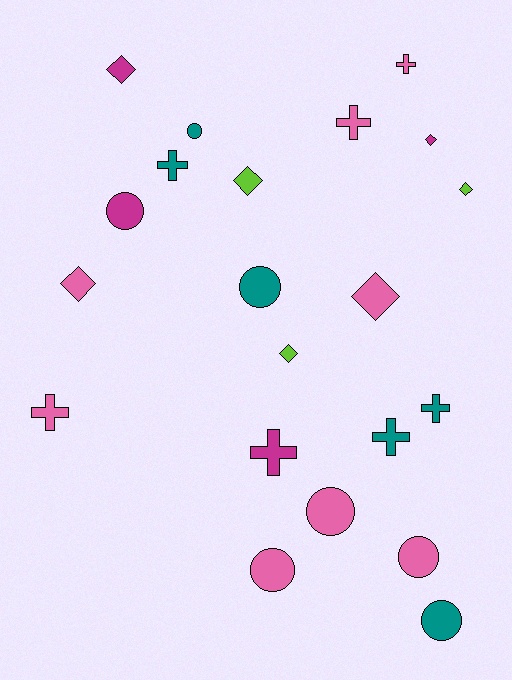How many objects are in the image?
There are 21 objects.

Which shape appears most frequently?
Circle, with 7 objects.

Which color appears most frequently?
Pink, with 8 objects.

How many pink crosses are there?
There are 3 pink crosses.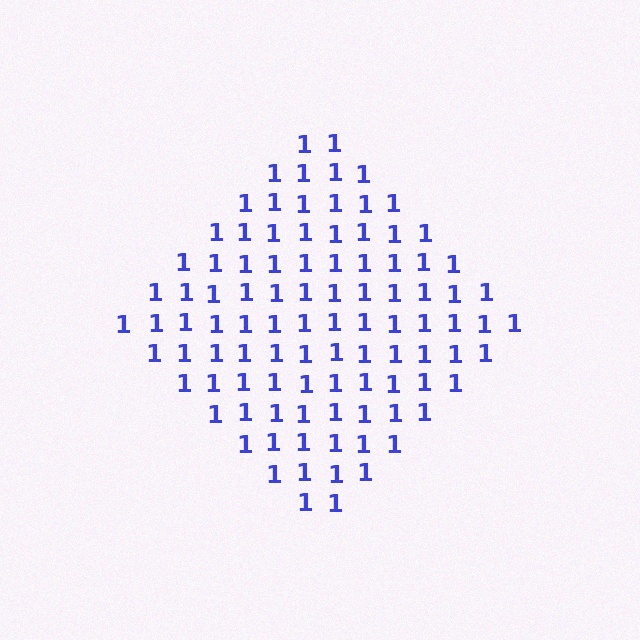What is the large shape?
The large shape is a diamond.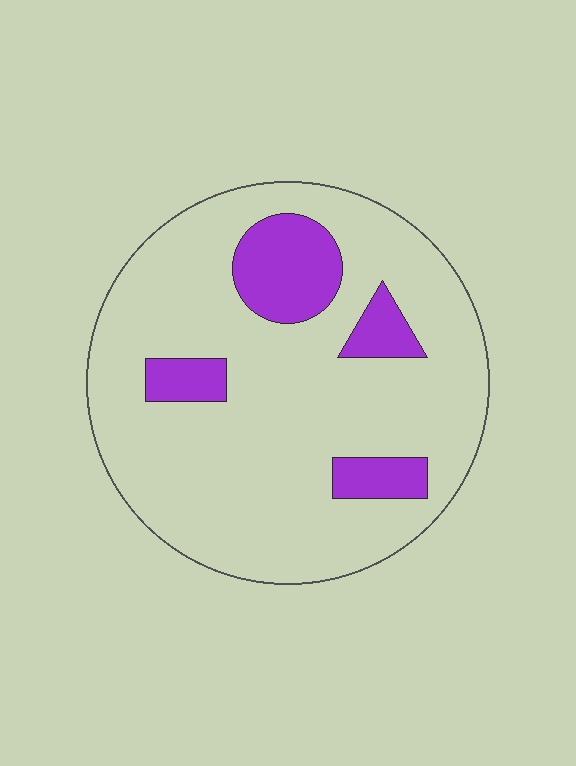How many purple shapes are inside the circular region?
4.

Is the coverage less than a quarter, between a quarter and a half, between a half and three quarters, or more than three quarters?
Less than a quarter.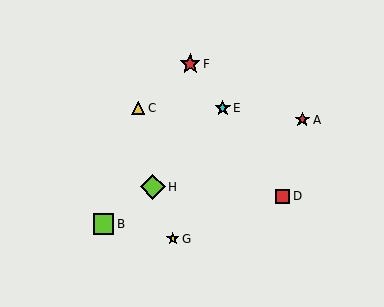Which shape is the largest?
The lime diamond (labeled H) is the largest.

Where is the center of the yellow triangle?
The center of the yellow triangle is at (138, 108).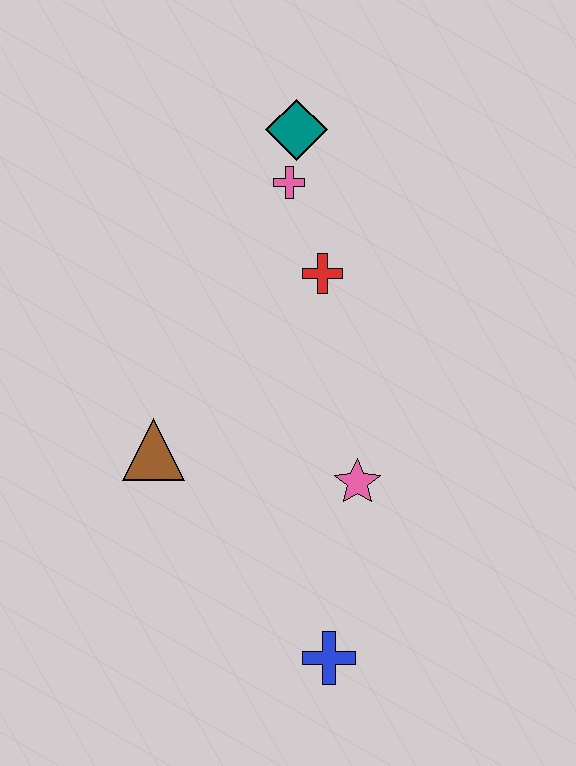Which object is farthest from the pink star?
The teal diamond is farthest from the pink star.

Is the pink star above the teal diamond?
No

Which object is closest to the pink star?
The blue cross is closest to the pink star.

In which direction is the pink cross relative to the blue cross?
The pink cross is above the blue cross.